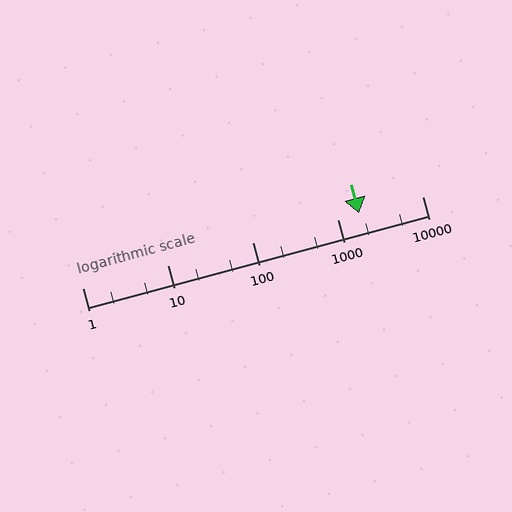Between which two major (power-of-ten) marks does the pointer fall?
The pointer is between 1000 and 10000.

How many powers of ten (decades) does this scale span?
The scale spans 4 decades, from 1 to 10000.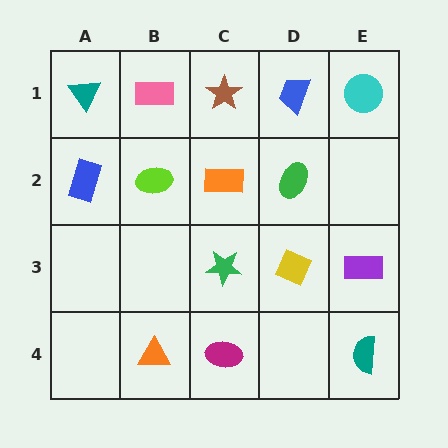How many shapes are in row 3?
3 shapes.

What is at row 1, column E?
A cyan circle.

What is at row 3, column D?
A yellow diamond.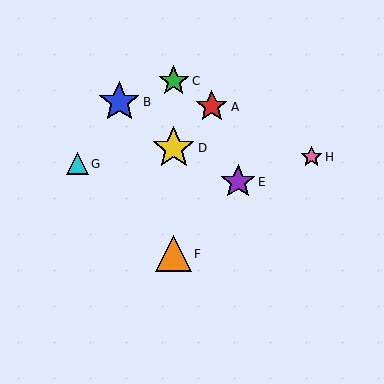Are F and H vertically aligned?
No, F is at x≈174 and H is at x≈312.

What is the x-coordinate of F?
Object F is at x≈174.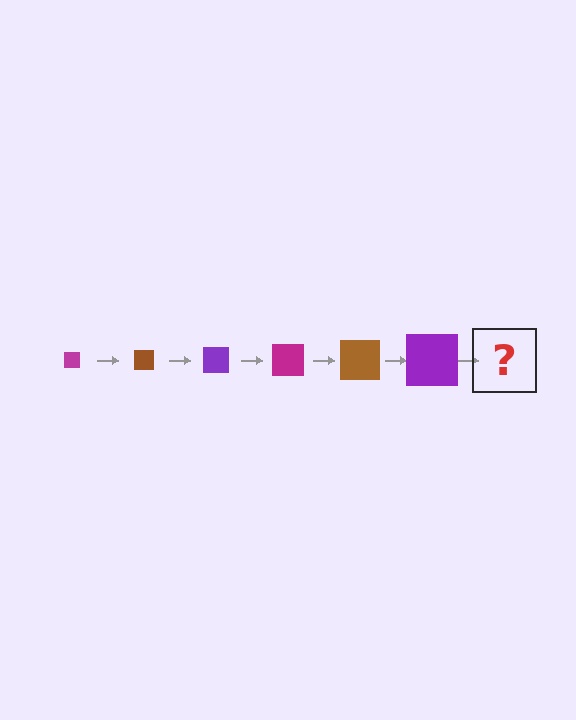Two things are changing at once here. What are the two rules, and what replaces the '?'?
The two rules are that the square grows larger each step and the color cycles through magenta, brown, and purple. The '?' should be a magenta square, larger than the previous one.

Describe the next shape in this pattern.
It should be a magenta square, larger than the previous one.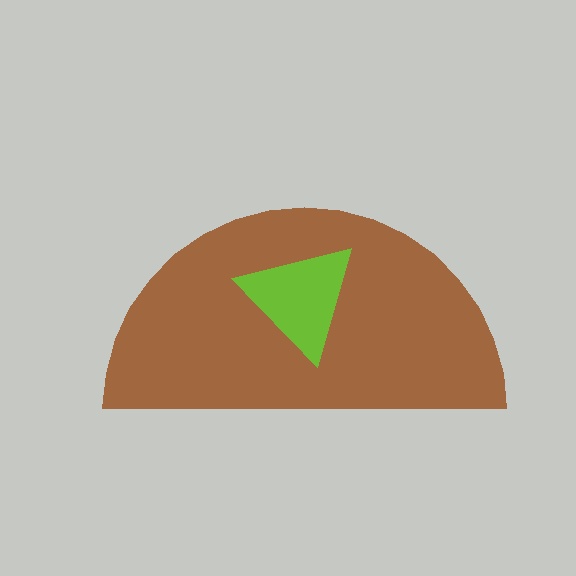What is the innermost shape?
The lime triangle.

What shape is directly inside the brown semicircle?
The lime triangle.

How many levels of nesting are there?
2.